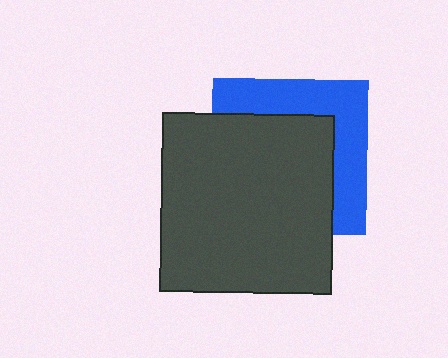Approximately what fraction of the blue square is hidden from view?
Roughly 60% of the blue square is hidden behind the dark gray rectangle.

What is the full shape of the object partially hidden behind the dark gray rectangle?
The partially hidden object is a blue square.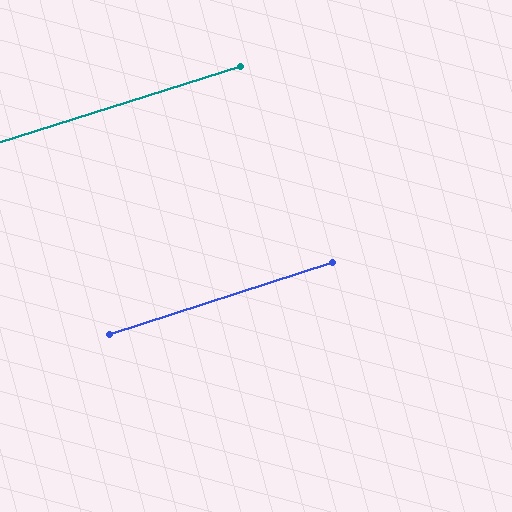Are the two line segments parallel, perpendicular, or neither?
Parallel — their directions differ by only 0.2°.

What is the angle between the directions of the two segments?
Approximately 0 degrees.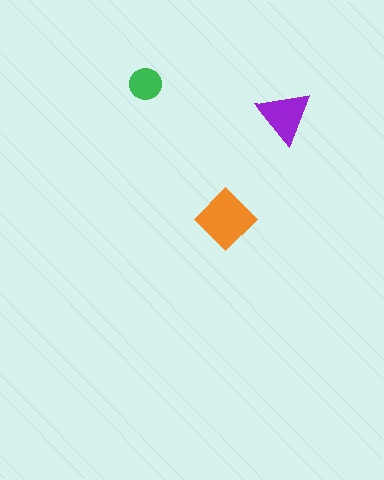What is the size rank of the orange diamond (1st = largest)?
1st.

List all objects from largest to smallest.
The orange diamond, the purple triangle, the green circle.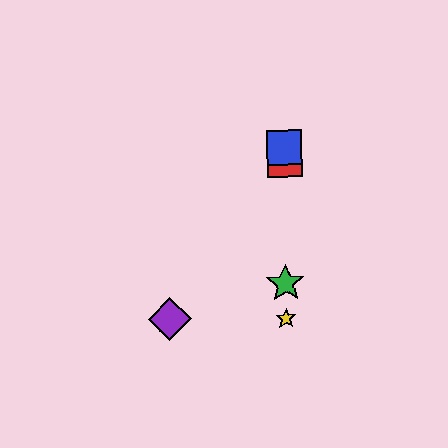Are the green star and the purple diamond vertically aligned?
No, the green star is at x≈286 and the purple diamond is at x≈170.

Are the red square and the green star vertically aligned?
Yes, both are at x≈285.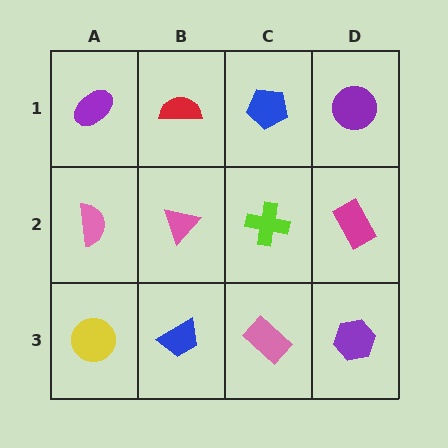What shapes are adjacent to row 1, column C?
A lime cross (row 2, column C), a red semicircle (row 1, column B), a purple circle (row 1, column D).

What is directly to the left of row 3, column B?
A yellow circle.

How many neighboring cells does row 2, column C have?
4.